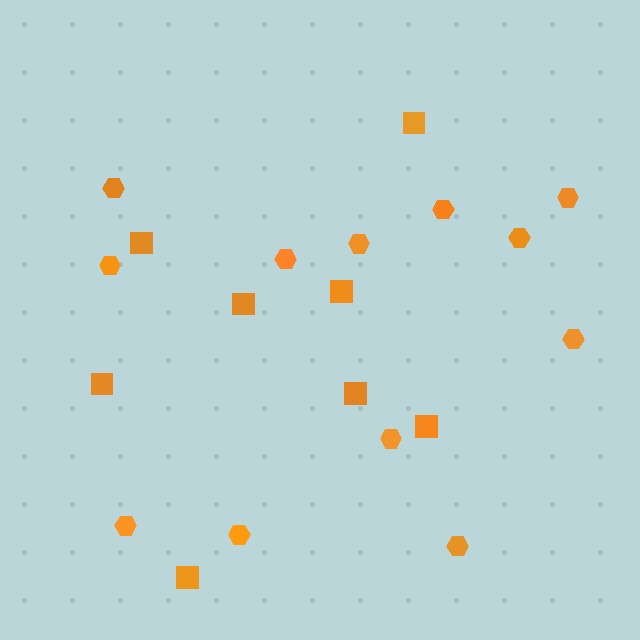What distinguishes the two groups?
There are 2 groups: one group of hexagons (12) and one group of squares (8).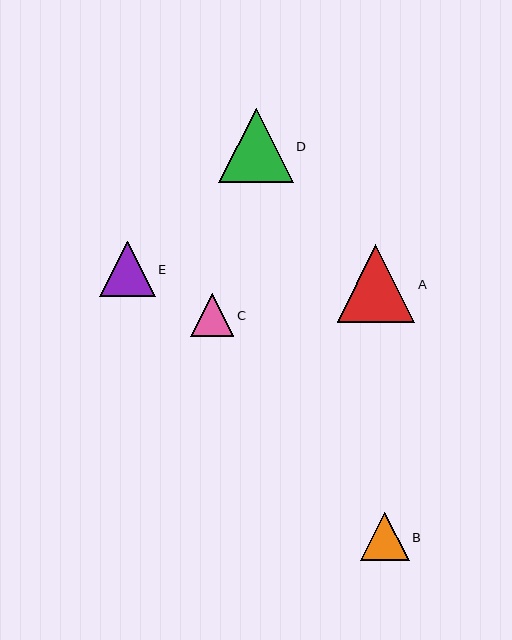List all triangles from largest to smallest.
From largest to smallest: A, D, E, B, C.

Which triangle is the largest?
Triangle A is the largest with a size of approximately 77 pixels.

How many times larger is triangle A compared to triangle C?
Triangle A is approximately 1.8 times the size of triangle C.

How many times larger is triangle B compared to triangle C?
Triangle B is approximately 1.1 times the size of triangle C.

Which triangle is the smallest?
Triangle C is the smallest with a size of approximately 43 pixels.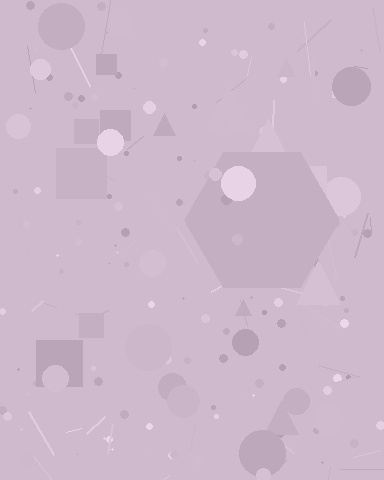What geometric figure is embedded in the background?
A hexagon is embedded in the background.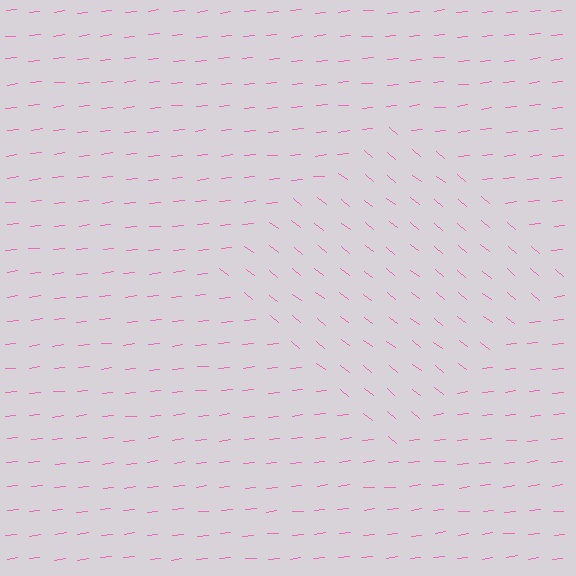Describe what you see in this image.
The image is filled with small pink line segments. A diamond region in the image has lines oriented differently from the surrounding lines, creating a visible texture boundary.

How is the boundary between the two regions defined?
The boundary is defined purely by a change in line orientation (approximately 45 degrees difference). All lines are the same color and thickness.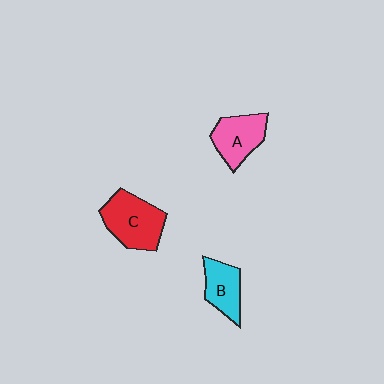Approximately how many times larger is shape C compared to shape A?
Approximately 1.3 times.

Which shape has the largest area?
Shape C (red).